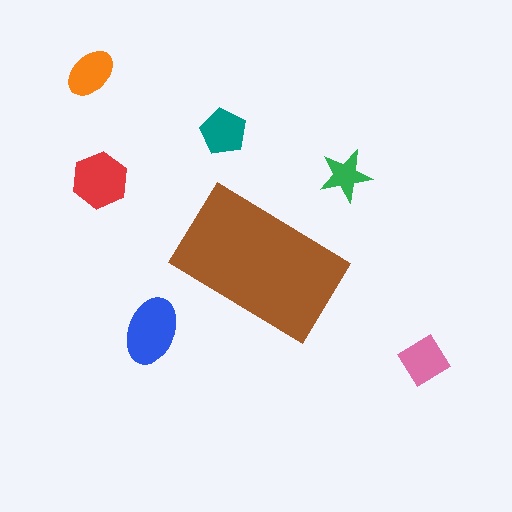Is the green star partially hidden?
No, the green star is fully visible.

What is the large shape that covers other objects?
A brown rectangle.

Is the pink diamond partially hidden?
No, the pink diamond is fully visible.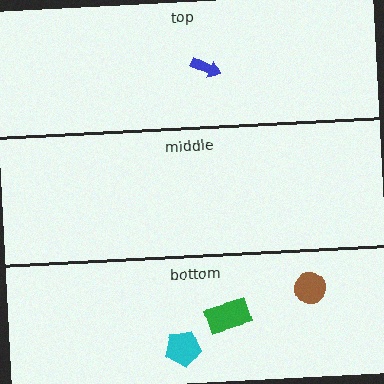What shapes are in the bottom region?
The green rectangle, the cyan pentagon, the brown circle.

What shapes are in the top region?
The blue arrow.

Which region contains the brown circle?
The bottom region.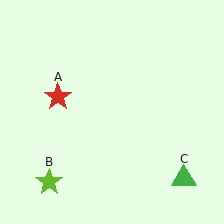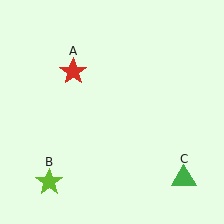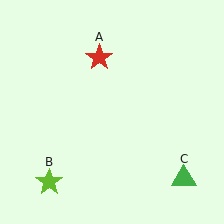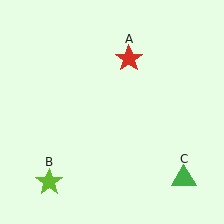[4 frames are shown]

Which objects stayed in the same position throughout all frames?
Lime star (object B) and green triangle (object C) remained stationary.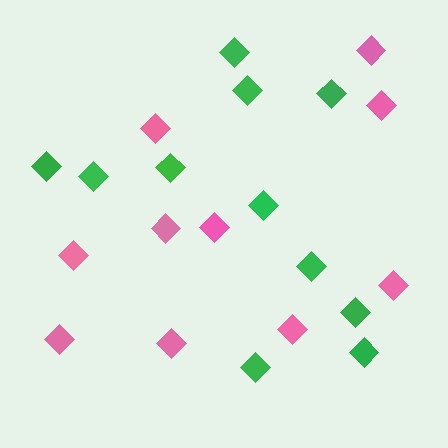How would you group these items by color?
There are 2 groups: one group of green diamonds (11) and one group of pink diamonds (10).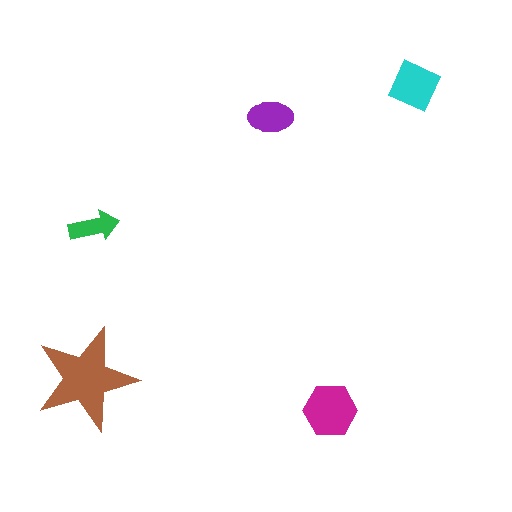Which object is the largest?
The brown star.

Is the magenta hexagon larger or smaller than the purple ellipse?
Larger.